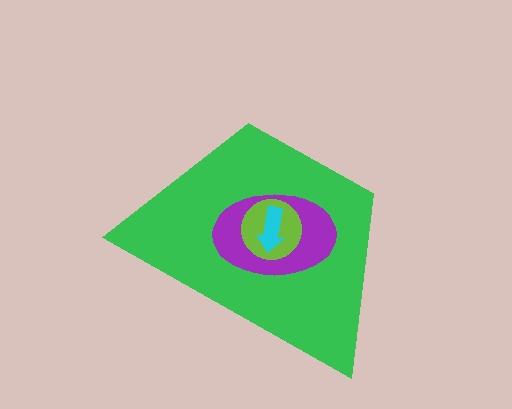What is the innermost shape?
The cyan arrow.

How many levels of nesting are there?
4.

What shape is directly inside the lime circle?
The cyan arrow.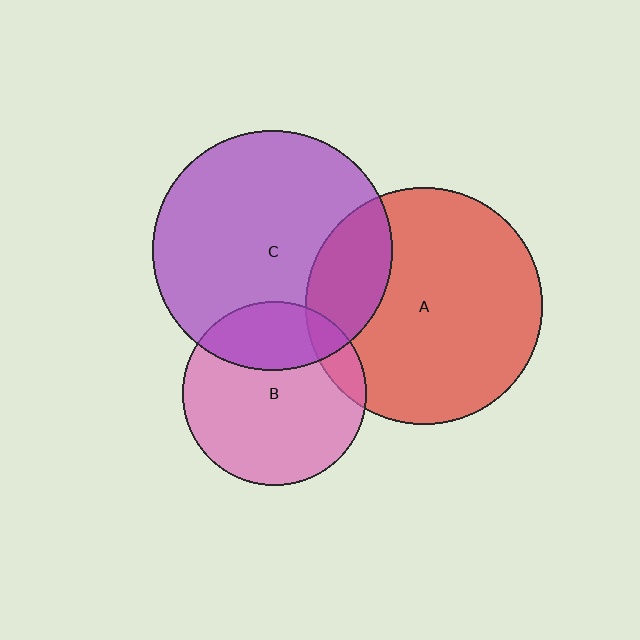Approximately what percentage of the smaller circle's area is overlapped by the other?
Approximately 10%.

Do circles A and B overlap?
Yes.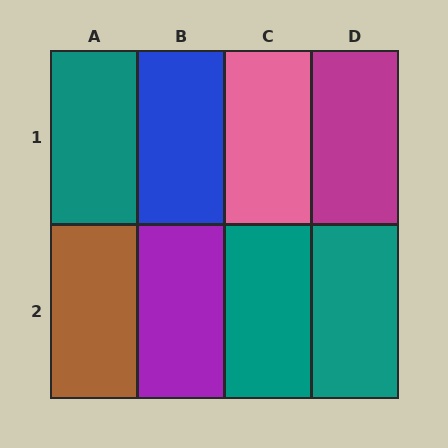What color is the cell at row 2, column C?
Teal.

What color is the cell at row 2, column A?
Brown.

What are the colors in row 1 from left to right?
Teal, blue, pink, magenta.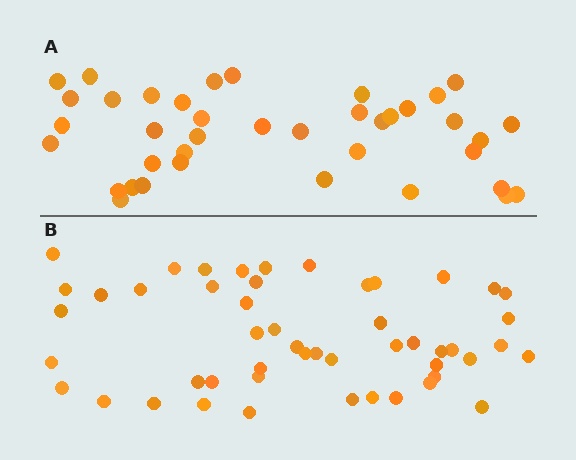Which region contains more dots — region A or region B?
Region B (the bottom region) has more dots.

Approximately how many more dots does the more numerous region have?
Region B has roughly 12 or so more dots than region A.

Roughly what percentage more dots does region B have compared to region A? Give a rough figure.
About 30% more.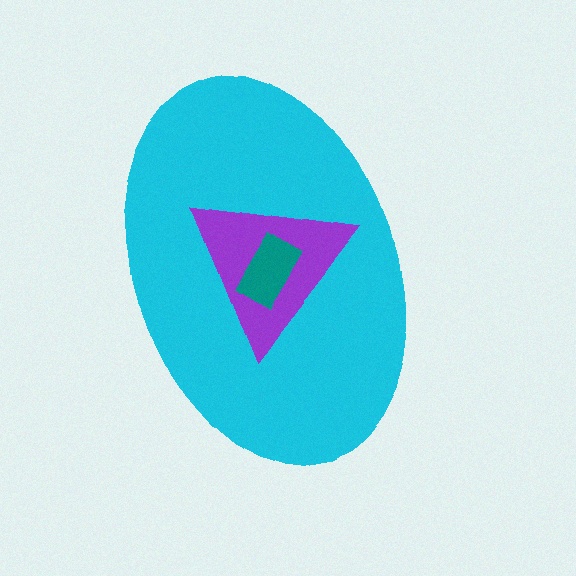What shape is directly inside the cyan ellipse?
The purple triangle.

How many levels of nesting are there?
3.